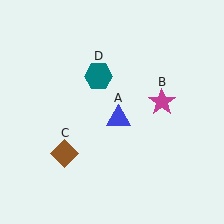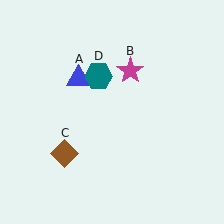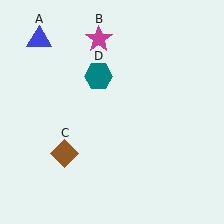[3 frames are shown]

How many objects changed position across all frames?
2 objects changed position: blue triangle (object A), magenta star (object B).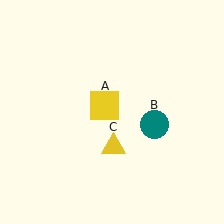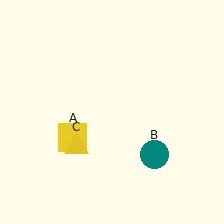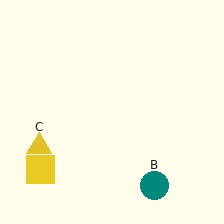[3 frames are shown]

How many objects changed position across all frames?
3 objects changed position: yellow square (object A), teal circle (object B), yellow triangle (object C).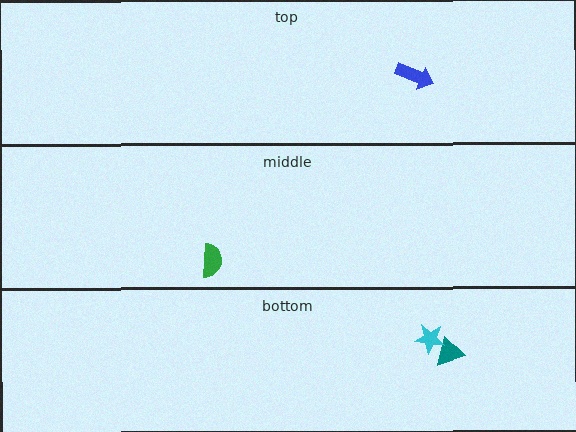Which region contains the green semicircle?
The middle region.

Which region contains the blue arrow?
The top region.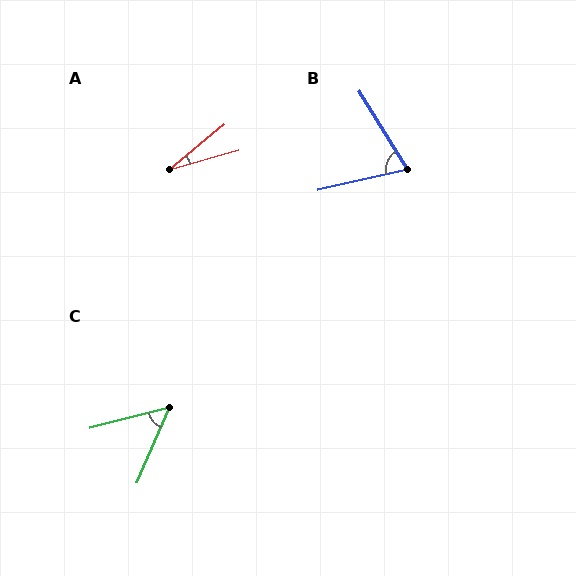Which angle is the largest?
B, at approximately 71 degrees.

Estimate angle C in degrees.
Approximately 53 degrees.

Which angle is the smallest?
A, at approximately 23 degrees.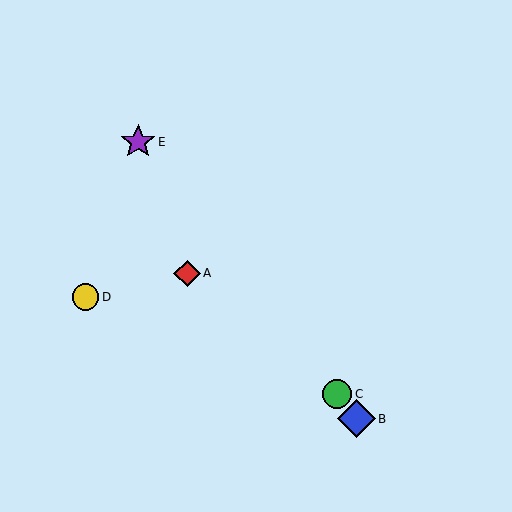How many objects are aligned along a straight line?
3 objects (B, C, E) are aligned along a straight line.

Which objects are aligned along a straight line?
Objects B, C, E are aligned along a straight line.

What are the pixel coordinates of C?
Object C is at (337, 394).